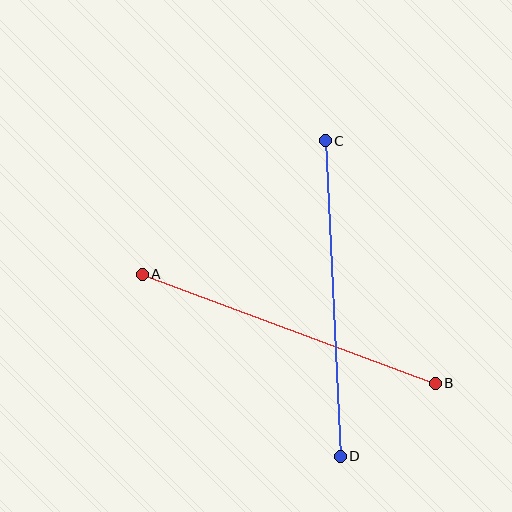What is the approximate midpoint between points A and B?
The midpoint is at approximately (289, 329) pixels.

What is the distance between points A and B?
The distance is approximately 313 pixels.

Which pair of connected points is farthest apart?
Points C and D are farthest apart.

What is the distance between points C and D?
The distance is approximately 316 pixels.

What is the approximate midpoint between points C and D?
The midpoint is at approximately (333, 299) pixels.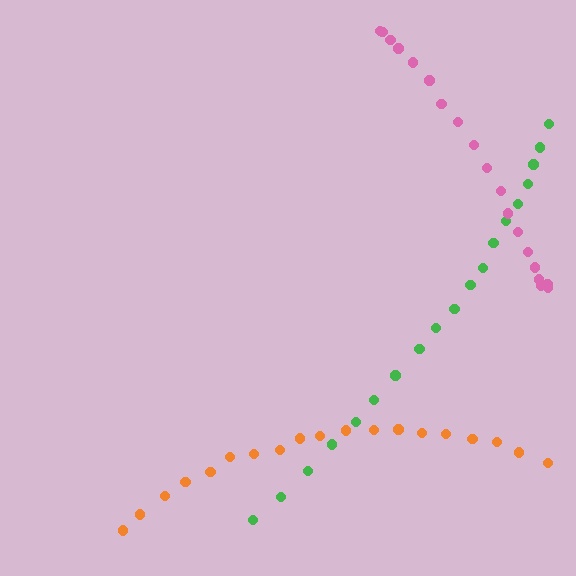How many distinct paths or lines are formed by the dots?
There are 3 distinct paths.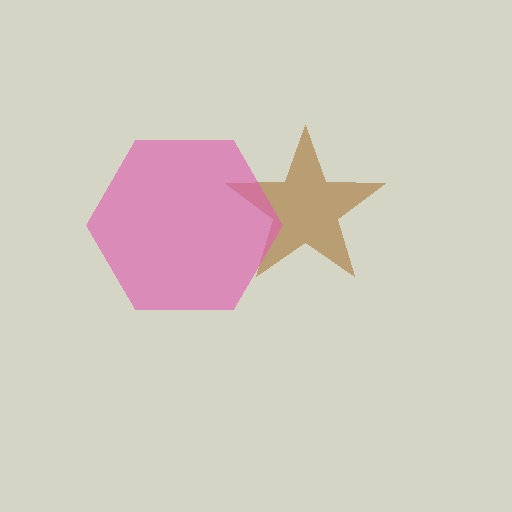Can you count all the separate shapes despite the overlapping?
Yes, there are 2 separate shapes.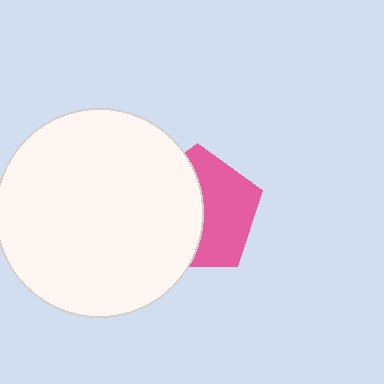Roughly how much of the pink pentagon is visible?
About half of it is visible (roughly 50%).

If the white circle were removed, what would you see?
You would see the complete pink pentagon.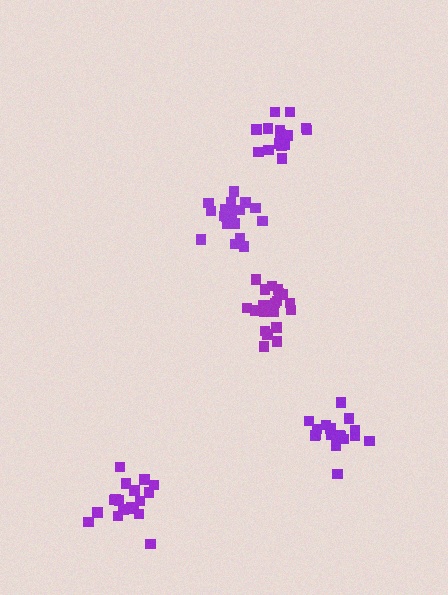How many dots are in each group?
Group 1: 17 dots, Group 2: 21 dots, Group 3: 20 dots, Group 4: 17 dots, Group 5: 21 dots (96 total).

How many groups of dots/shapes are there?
There are 5 groups.